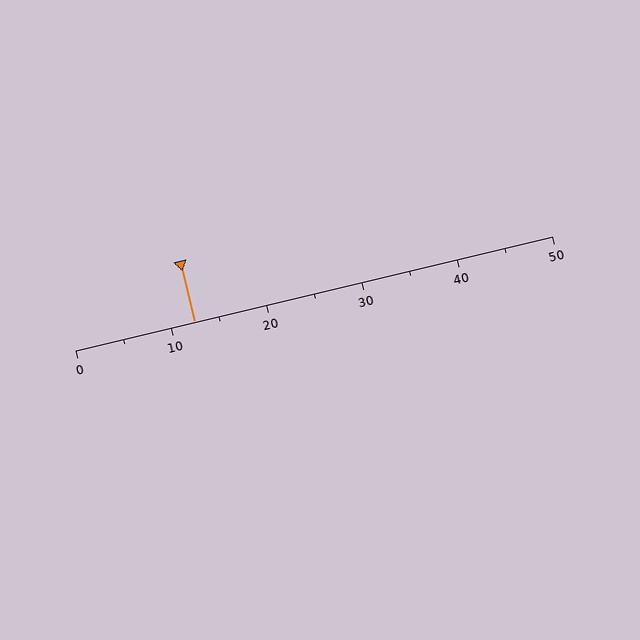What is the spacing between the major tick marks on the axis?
The major ticks are spaced 10 apart.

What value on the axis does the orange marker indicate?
The marker indicates approximately 12.5.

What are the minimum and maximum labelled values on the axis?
The axis runs from 0 to 50.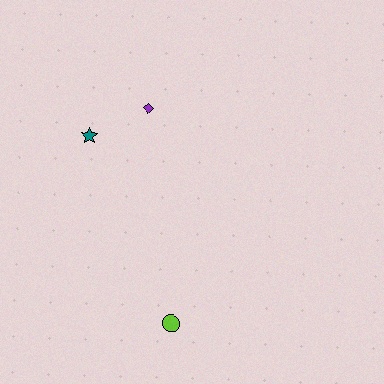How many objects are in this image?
There are 3 objects.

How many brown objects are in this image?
There are no brown objects.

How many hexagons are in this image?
There are no hexagons.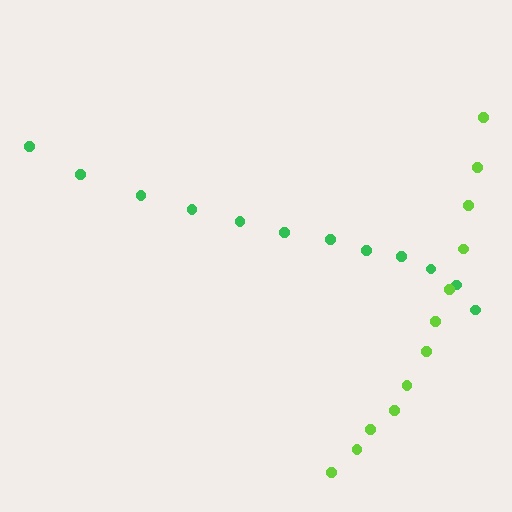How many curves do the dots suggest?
There are 2 distinct paths.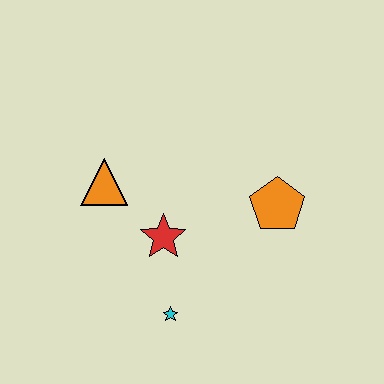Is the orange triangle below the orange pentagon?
No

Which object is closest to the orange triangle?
The red star is closest to the orange triangle.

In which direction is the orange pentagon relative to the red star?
The orange pentagon is to the right of the red star.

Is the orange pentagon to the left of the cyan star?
No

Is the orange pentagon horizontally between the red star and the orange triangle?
No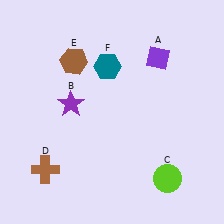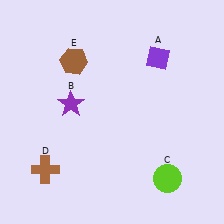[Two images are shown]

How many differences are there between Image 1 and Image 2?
There is 1 difference between the two images.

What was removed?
The teal hexagon (F) was removed in Image 2.